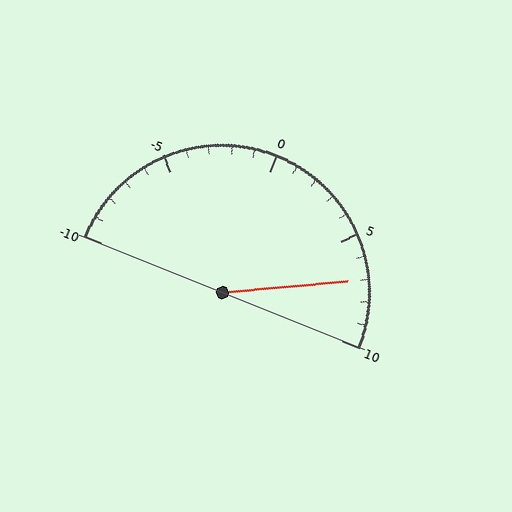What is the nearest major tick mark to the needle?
The nearest major tick mark is 5.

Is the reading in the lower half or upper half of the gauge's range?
The reading is in the upper half of the range (-10 to 10).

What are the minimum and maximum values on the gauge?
The gauge ranges from -10 to 10.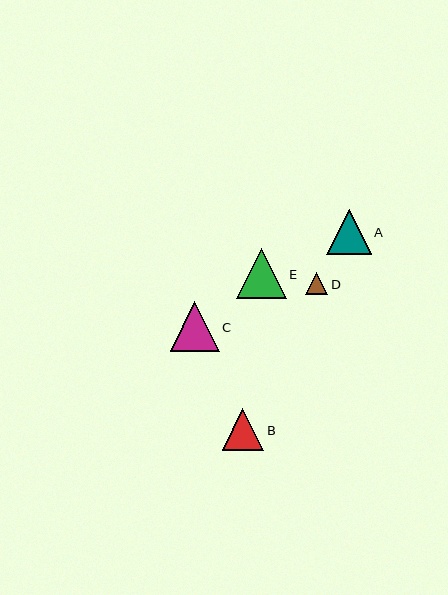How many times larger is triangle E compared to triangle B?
Triangle E is approximately 1.2 times the size of triangle B.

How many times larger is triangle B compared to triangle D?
Triangle B is approximately 1.9 times the size of triangle D.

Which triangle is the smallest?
Triangle D is the smallest with a size of approximately 22 pixels.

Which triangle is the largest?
Triangle E is the largest with a size of approximately 50 pixels.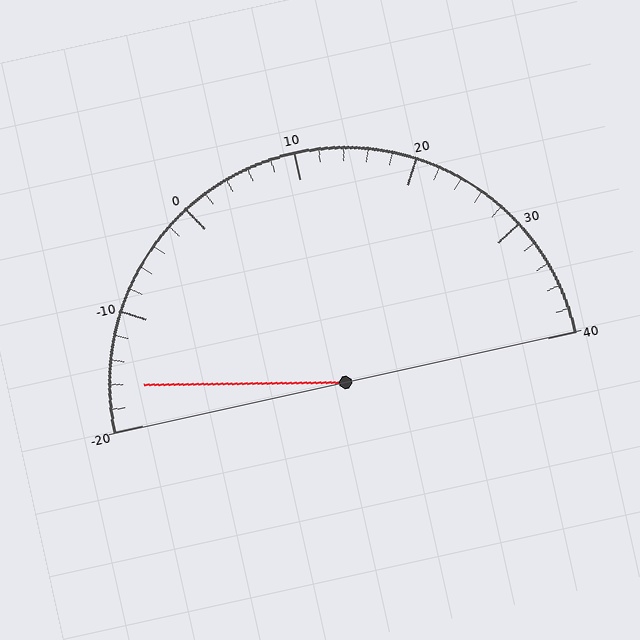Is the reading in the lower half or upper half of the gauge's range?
The reading is in the lower half of the range (-20 to 40).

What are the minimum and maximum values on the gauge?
The gauge ranges from -20 to 40.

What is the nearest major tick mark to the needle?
The nearest major tick mark is -20.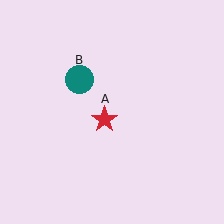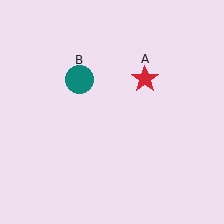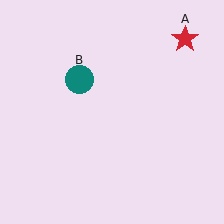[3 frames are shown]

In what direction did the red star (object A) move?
The red star (object A) moved up and to the right.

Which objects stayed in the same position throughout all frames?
Teal circle (object B) remained stationary.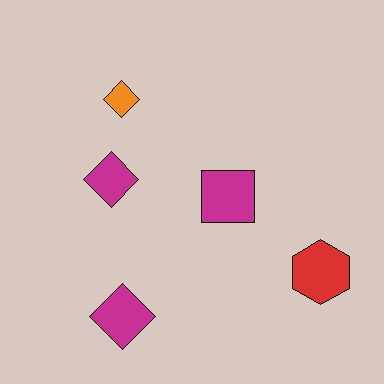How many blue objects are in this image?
There are no blue objects.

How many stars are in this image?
There are no stars.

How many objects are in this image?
There are 5 objects.